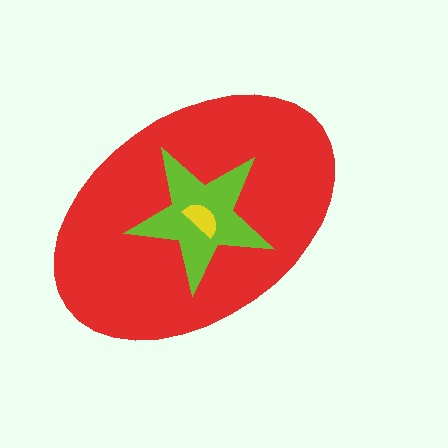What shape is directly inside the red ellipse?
The lime star.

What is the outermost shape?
The red ellipse.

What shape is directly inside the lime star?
The yellow semicircle.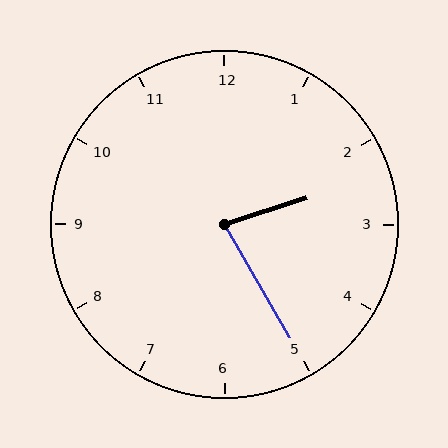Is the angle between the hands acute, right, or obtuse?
It is acute.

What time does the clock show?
2:25.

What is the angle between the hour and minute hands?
Approximately 78 degrees.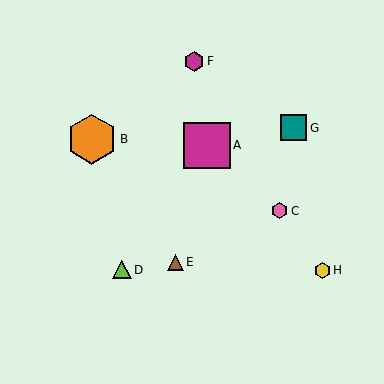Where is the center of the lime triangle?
The center of the lime triangle is at (122, 270).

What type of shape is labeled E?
Shape E is a brown triangle.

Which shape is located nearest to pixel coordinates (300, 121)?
The teal square (labeled G) at (294, 128) is nearest to that location.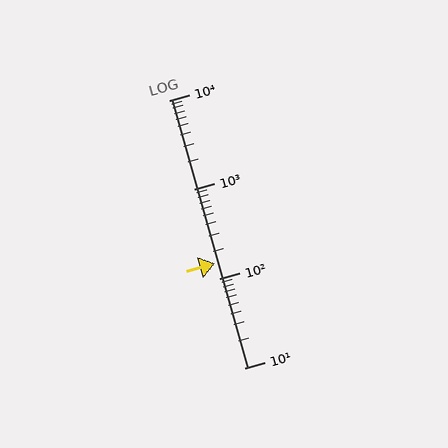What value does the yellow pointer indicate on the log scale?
The pointer indicates approximately 150.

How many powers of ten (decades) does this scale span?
The scale spans 3 decades, from 10 to 10000.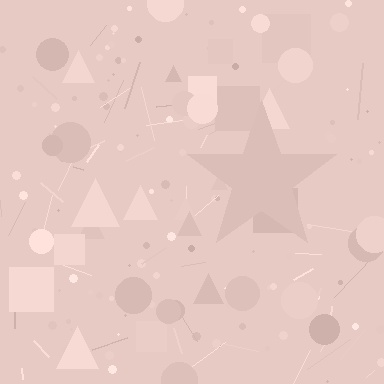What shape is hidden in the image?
A star is hidden in the image.